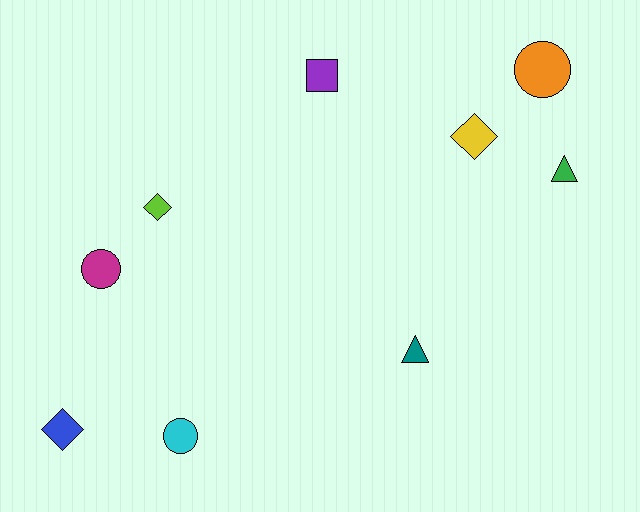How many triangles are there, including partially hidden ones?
There are 2 triangles.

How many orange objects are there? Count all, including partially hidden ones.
There is 1 orange object.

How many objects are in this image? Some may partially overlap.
There are 9 objects.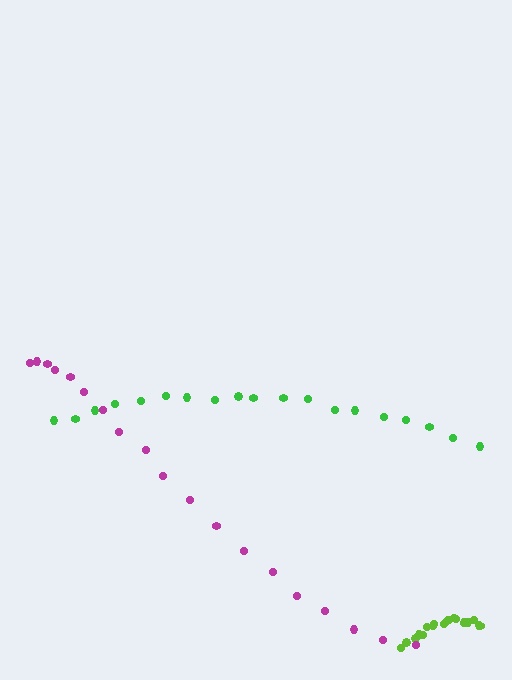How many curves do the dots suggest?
There are 3 distinct paths.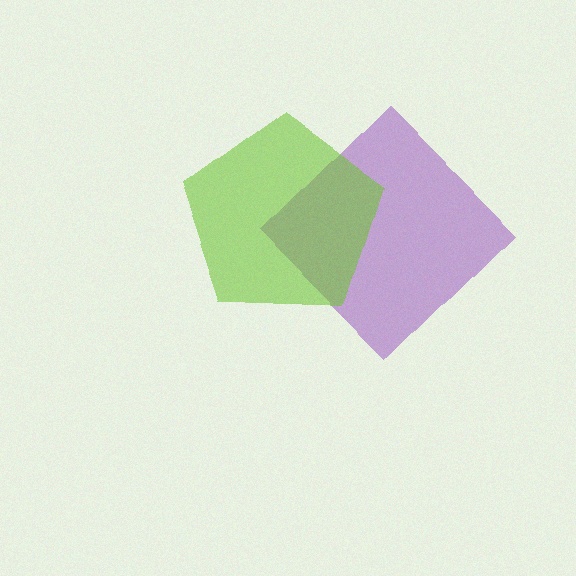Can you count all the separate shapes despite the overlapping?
Yes, there are 2 separate shapes.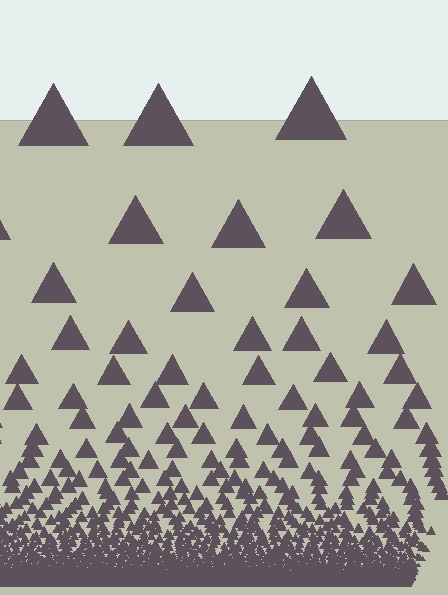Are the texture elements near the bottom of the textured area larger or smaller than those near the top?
Smaller. The gradient is inverted — elements near the bottom are smaller and denser.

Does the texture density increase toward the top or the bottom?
Density increases toward the bottom.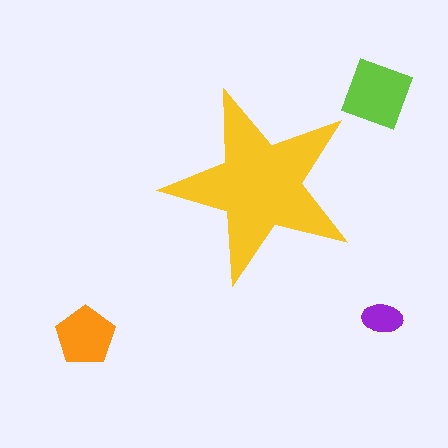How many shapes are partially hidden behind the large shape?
0 shapes are partially hidden.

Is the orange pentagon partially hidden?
No, the orange pentagon is fully visible.